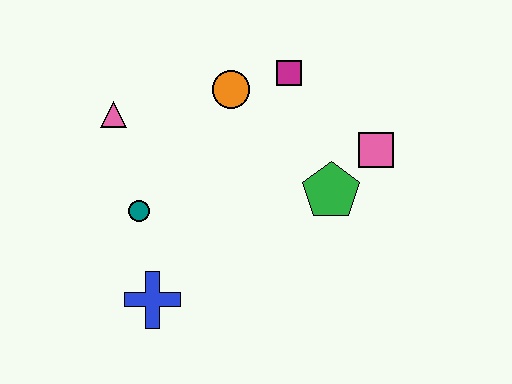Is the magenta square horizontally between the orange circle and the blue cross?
No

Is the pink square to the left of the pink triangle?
No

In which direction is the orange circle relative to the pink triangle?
The orange circle is to the right of the pink triangle.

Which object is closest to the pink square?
The green pentagon is closest to the pink square.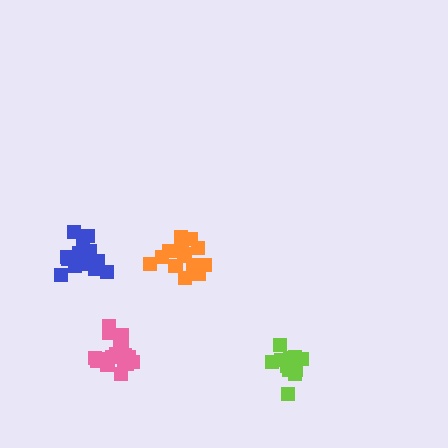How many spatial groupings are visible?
There are 4 spatial groupings.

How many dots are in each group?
Group 1: 18 dots, Group 2: 19 dots, Group 3: 13 dots, Group 4: 15 dots (65 total).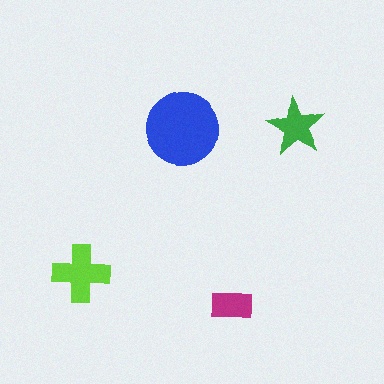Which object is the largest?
The blue circle.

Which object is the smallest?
The magenta rectangle.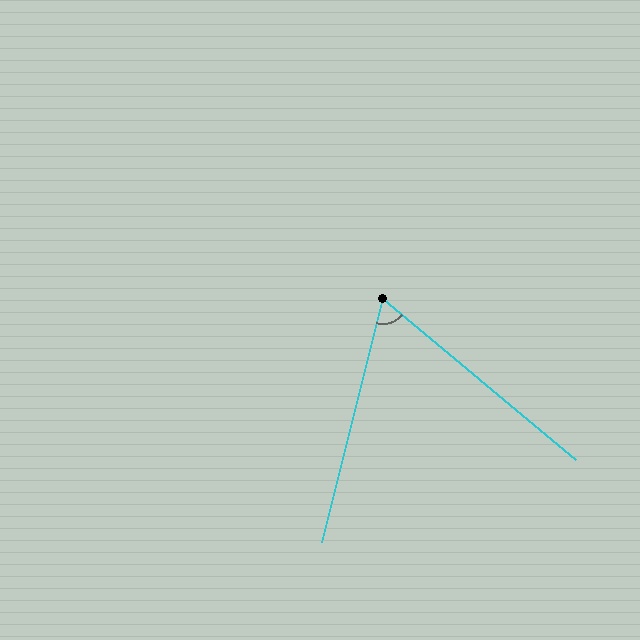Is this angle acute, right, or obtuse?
It is acute.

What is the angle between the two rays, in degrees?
Approximately 64 degrees.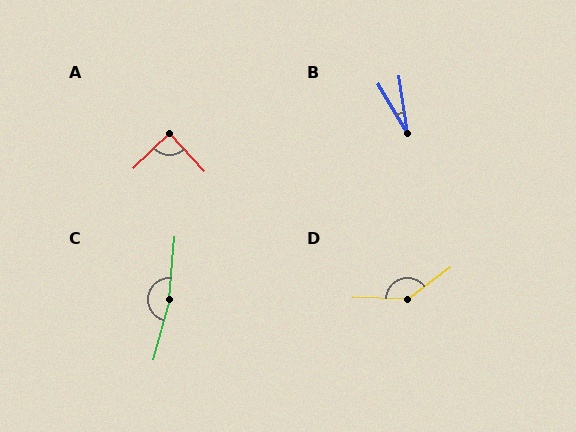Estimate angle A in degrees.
Approximately 88 degrees.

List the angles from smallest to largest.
B (23°), A (88°), D (142°), C (170°).